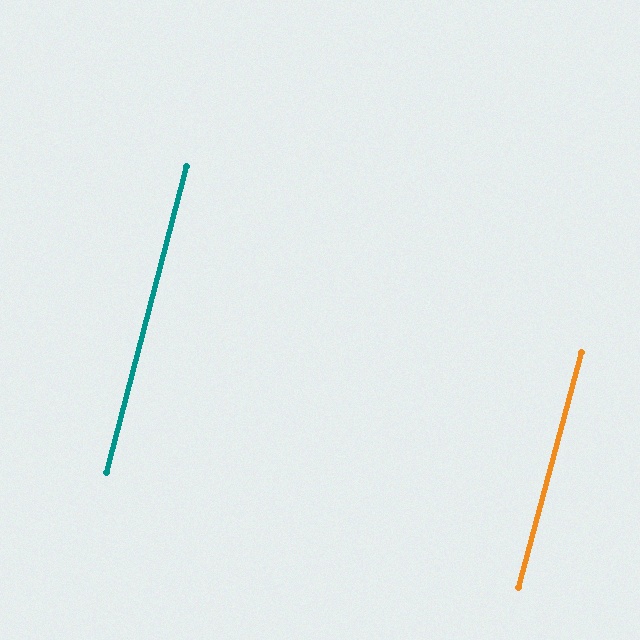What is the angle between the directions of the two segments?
Approximately 0 degrees.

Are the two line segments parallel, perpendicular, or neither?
Parallel — their directions differ by only 0.4°.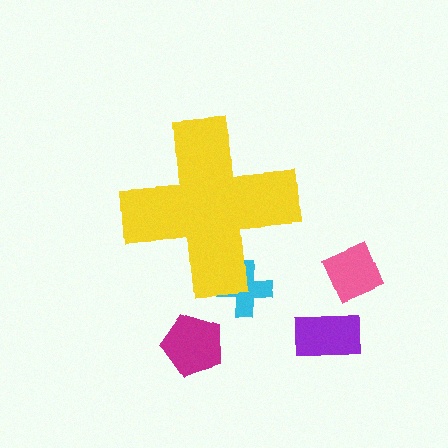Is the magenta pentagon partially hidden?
No, the magenta pentagon is fully visible.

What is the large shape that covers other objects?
A yellow cross.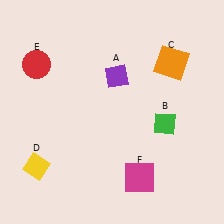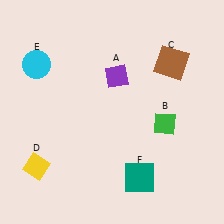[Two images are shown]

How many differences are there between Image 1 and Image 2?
There are 3 differences between the two images.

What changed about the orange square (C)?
In Image 1, C is orange. In Image 2, it changed to brown.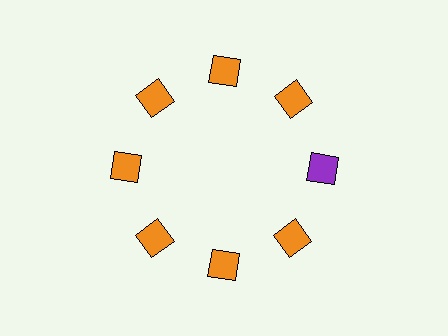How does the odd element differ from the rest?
It has a different color: purple instead of orange.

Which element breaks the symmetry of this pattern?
The purple diamond at roughly the 3 o'clock position breaks the symmetry. All other shapes are orange diamonds.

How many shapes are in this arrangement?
There are 8 shapes arranged in a ring pattern.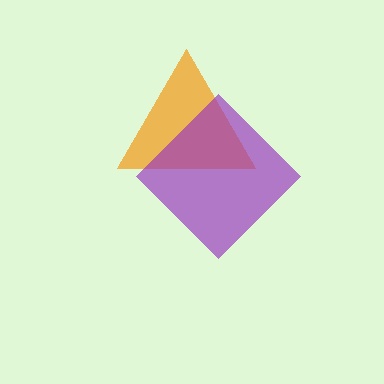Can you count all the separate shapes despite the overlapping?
Yes, there are 2 separate shapes.